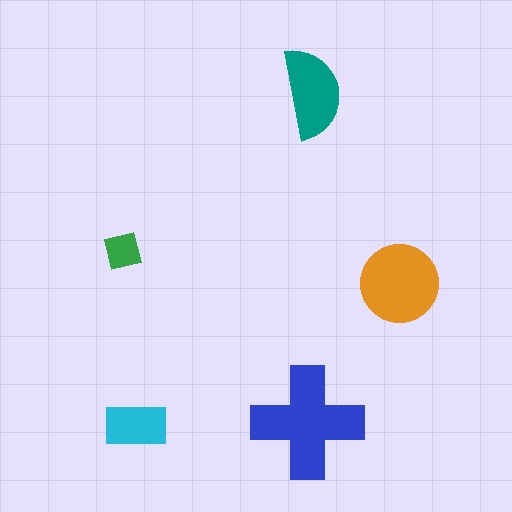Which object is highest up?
The teal semicircle is topmost.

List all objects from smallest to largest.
The green square, the cyan rectangle, the teal semicircle, the orange circle, the blue cross.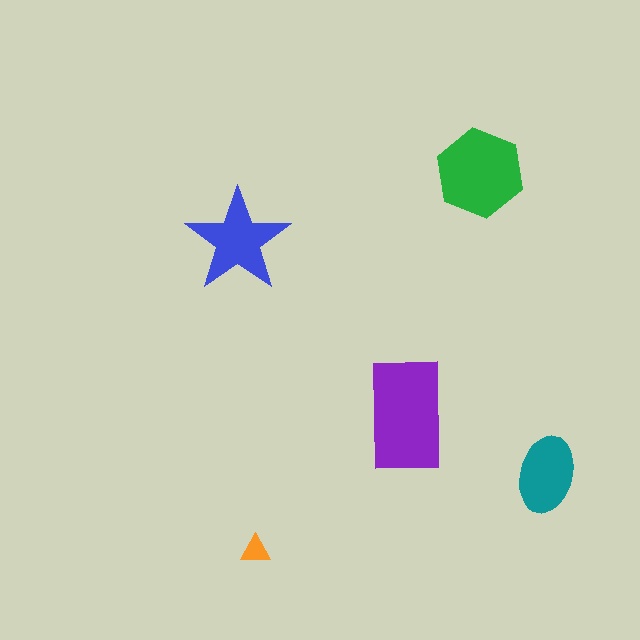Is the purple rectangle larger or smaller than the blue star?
Larger.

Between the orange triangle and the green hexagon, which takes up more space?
The green hexagon.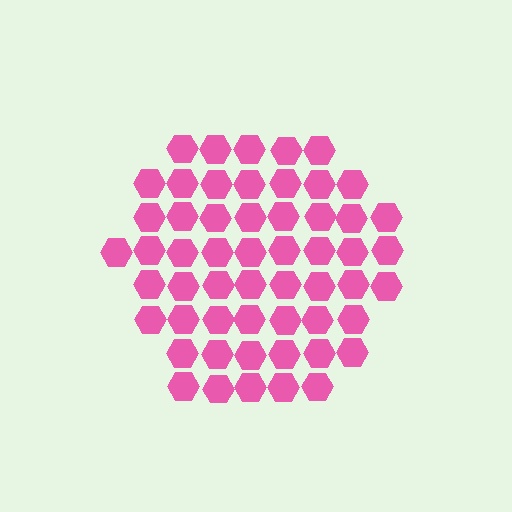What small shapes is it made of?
It is made of small hexagons.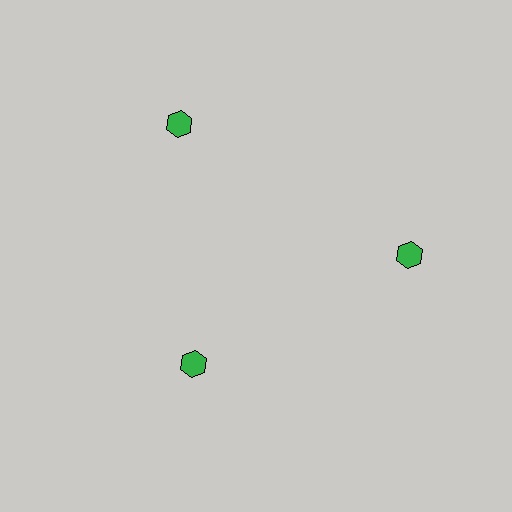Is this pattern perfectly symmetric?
No. The 3 green hexagons are arranged in a ring, but one element near the 7 o'clock position is pulled inward toward the center, breaking the 3-fold rotational symmetry.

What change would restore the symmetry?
The symmetry would be restored by moving it outward, back onto the ring so that all 3 hexagons sit at equal angles and equal distance from the center.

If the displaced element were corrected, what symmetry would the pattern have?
It would have 3-fold rotational symmetry — the pattern would map onto itself every 120 degrees.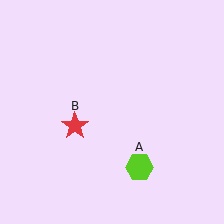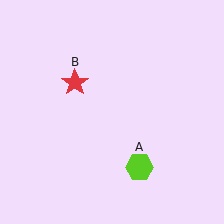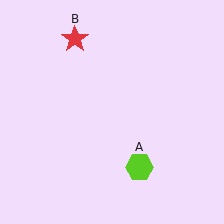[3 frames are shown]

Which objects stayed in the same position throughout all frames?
Lime hexagon (object A) remained stationary.